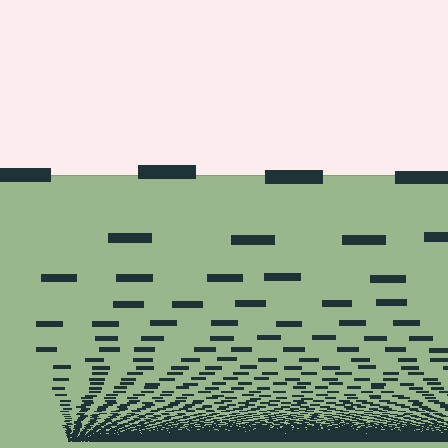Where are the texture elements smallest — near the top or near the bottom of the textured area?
Near the bottom.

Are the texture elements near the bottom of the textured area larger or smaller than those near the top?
Smaller. The gradient is inverted — elements near the bottom are smaller and denser.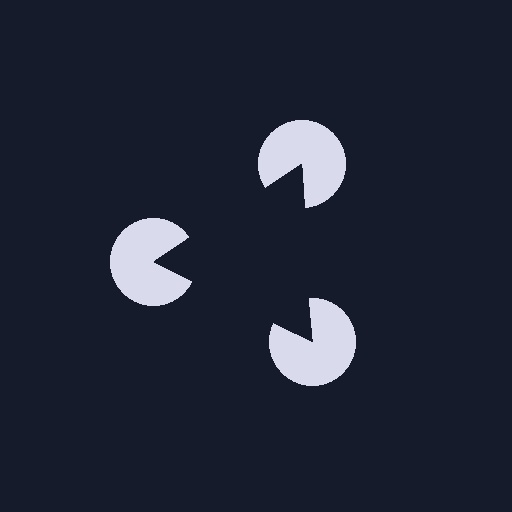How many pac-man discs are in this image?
There are 3 — one at each vertex of the illusory triangle.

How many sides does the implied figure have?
3 sides.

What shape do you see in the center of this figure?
An illusory triangle — its edges are inferred from the aligned wedge cuts in the pac-man discs, not physically drawn.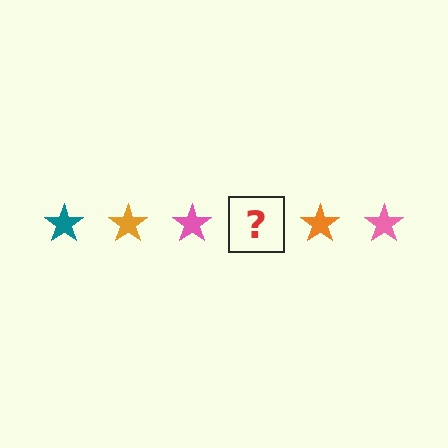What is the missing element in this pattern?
The missing element is a teal star.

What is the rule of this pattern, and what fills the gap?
The rule is that the pattern cycles through teal, orange, pink stars. The gap should be filled with a teal star.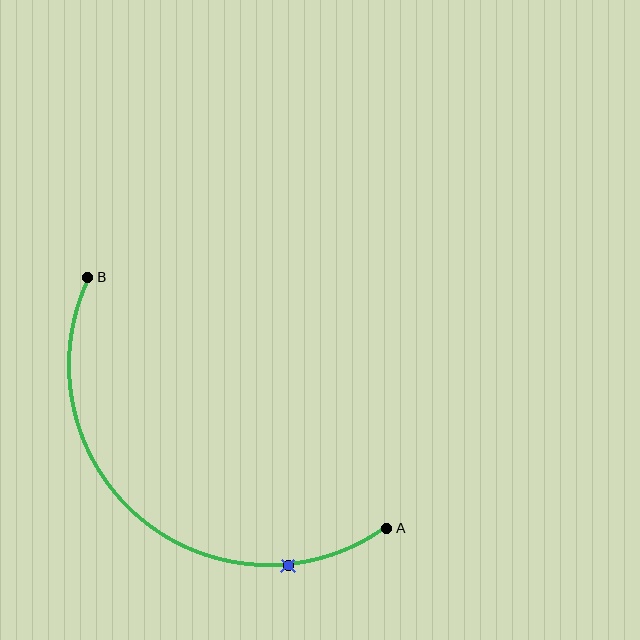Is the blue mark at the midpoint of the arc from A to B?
No. The blue mark lies on the arc but is closer to endpoint A. The arc midpoint would be at the point on the curve equidistant along the arc from both A and B.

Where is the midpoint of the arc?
The arc midpoint is the point on the curve farthest from the straight line joining A and B. It sits below and to the left of that line.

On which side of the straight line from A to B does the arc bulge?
The arc bulges below and to the left of the straight line connecting A and B.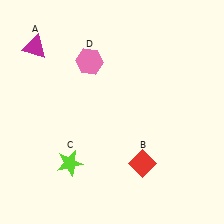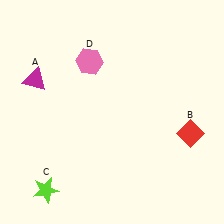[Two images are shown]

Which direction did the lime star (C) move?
The lime star (C) moved down.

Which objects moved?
The objects that moved are: the magenta triangle (A), the red diamond (B), the lime star (C).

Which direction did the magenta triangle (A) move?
The magenta triangle (A) moved down.